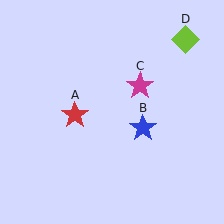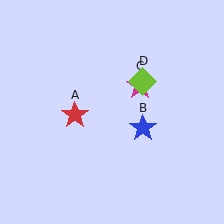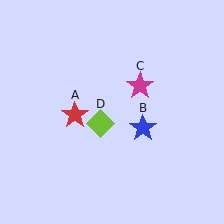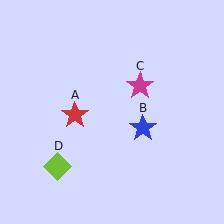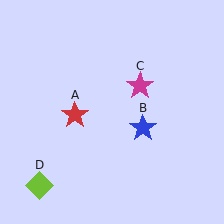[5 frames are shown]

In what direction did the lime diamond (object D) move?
The lime diamond (object D) moved down and to the left.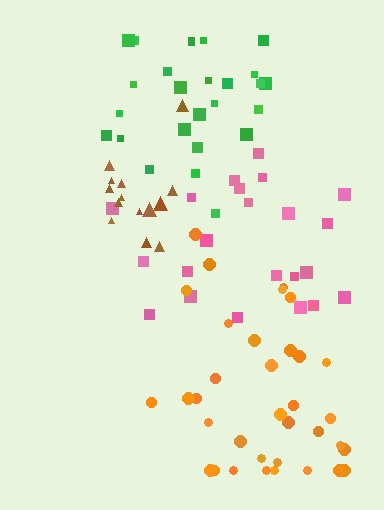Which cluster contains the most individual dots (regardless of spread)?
Orange (35).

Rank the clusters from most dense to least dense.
brown, orange, green, pink.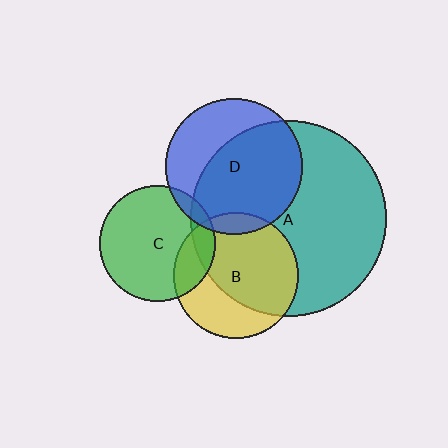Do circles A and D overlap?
Yes.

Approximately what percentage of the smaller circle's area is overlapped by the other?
Approximately 65%.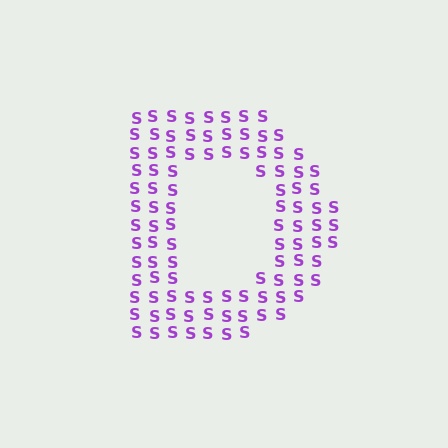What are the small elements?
The small elements are letter S's.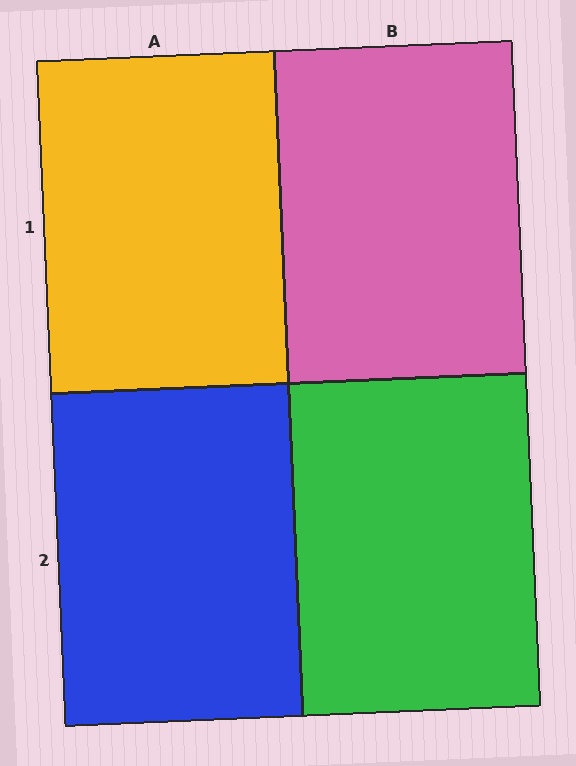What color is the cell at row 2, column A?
Blue.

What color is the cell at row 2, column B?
Green.